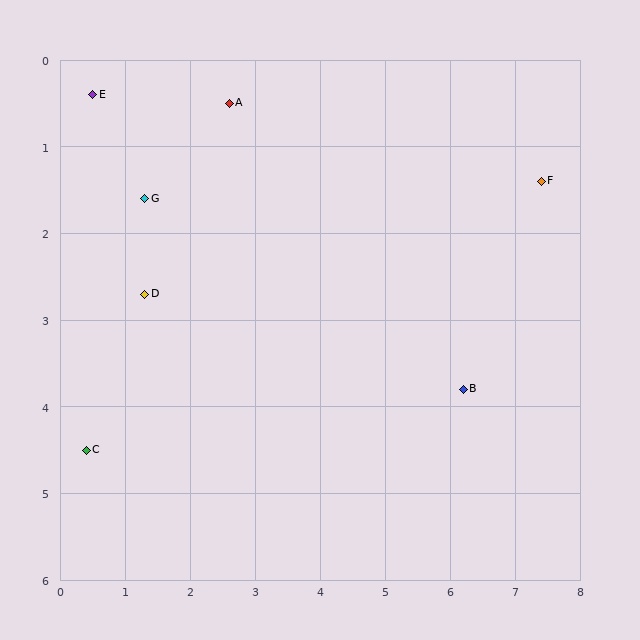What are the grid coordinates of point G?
Point G is at approximately (1.3, 1.6).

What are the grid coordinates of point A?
Point A is at approximately (2.6, 0.5).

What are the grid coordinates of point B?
Point B is at approximately (6.2, 3.8).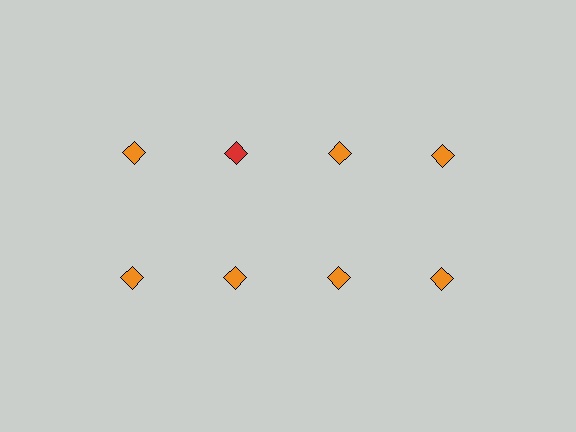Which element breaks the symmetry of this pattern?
The red diamond in the top row, second from left column breaks the symmetry. All other shapes are orange diamonds.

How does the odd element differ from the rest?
It has a different color: red instead of orange.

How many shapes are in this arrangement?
There are 8 shapes arranged in a grid pattern.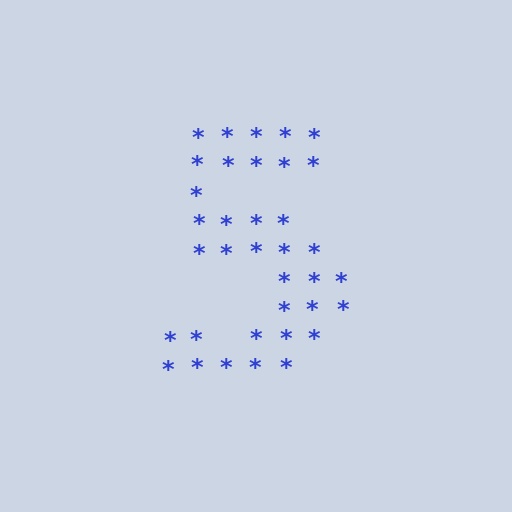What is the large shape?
The large shape is the digit 5.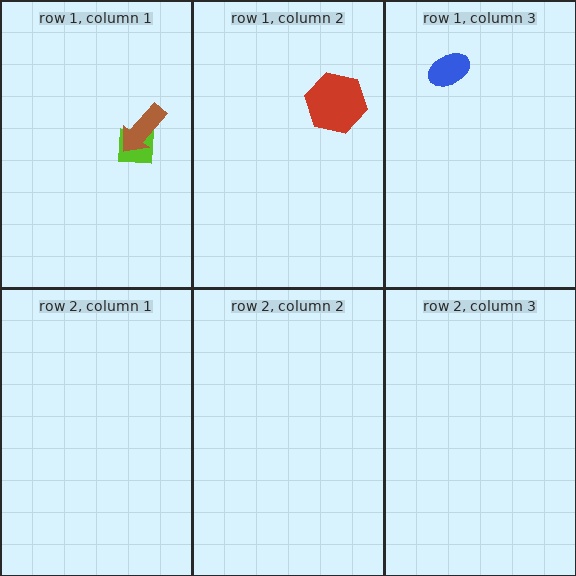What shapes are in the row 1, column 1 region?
The lime square, the brown arrow.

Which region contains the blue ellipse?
The row 1, column 3 region.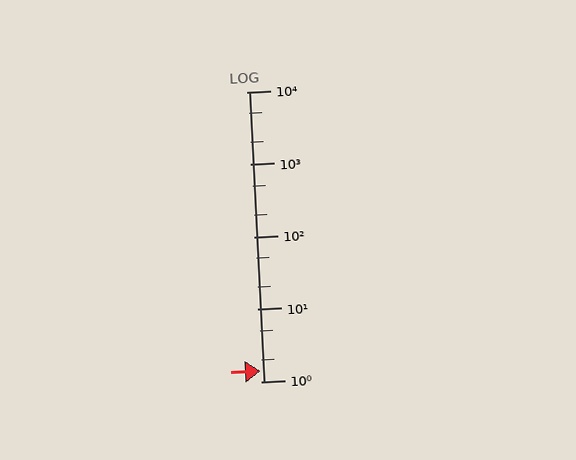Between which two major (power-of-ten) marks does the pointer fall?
The pointer is between 1 and 10.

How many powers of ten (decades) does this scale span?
The scale spans 4 decades, from 1 to 10000.